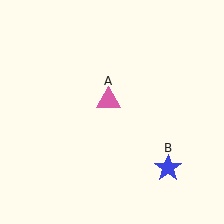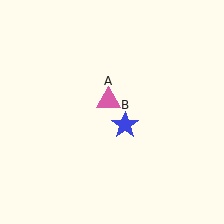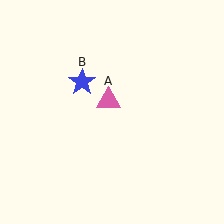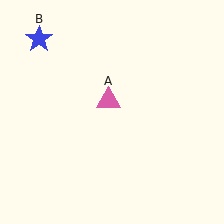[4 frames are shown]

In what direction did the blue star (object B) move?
The blue star (object B) moved up and to the left.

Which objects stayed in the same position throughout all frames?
Pink triangle (object A) remained stationary.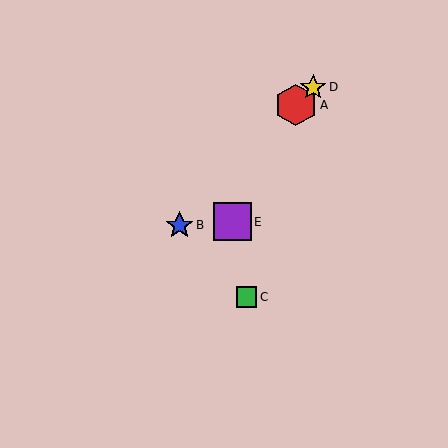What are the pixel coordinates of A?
Object A is at (296, 105).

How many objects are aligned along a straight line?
3 objects (A, B, D) are aligned along a straight line.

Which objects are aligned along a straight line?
Objects A, B, D are aligned along a straight line.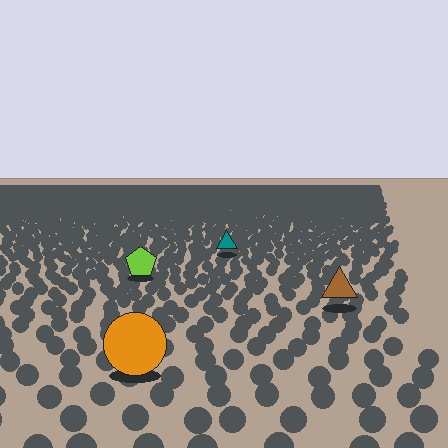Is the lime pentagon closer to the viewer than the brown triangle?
No. The brown triangle is closer — you can tell from the texture gradient: the ground texture is coarser near it.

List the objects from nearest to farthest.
From nearest to farthest: the orange circle, the brown triangle, the lime pentagon, the teal triangle.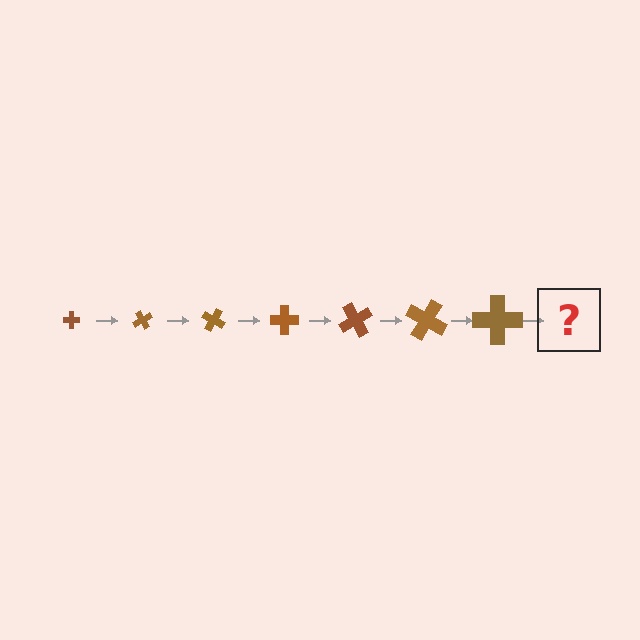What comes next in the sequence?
The next element should be a cross, larger than the previous one and rotated 420 degrees from the start.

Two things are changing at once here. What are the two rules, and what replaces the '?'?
The two rules are that the cross grows larger each step and it rotates 60 degrees each step. The '?' should be a cross, larger than the previous one and rotated 420 degrees from the start.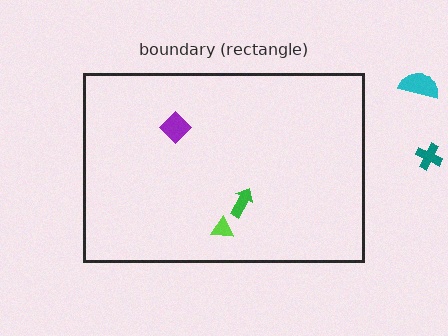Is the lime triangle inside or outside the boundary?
Inside.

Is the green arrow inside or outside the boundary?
Inside.